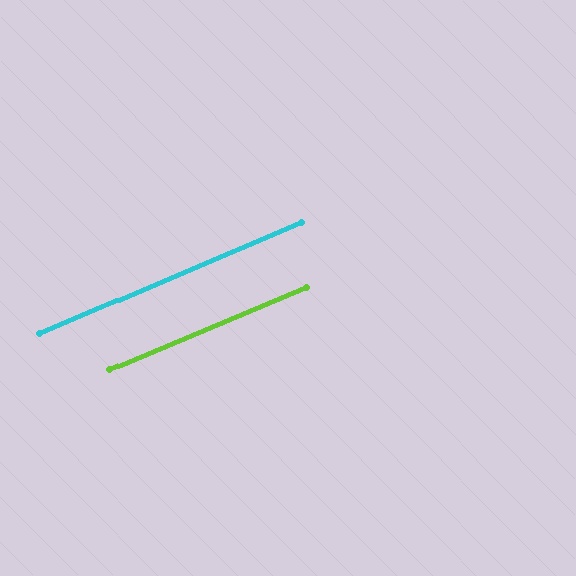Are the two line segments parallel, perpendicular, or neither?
Parallel — their directions differ by only 0.5°.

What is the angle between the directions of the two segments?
Approximately 0 degrees.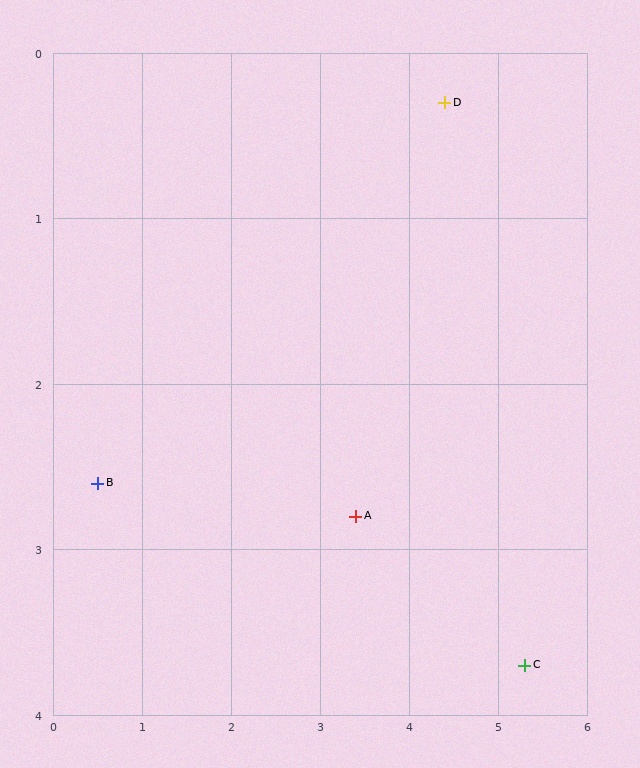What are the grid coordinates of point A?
Point A is at approximately (3.4, 2.8).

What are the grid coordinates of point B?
Point B is at approximately (0.5, 2.6).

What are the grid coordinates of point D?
Point D is at approximately (4.4, 0.3).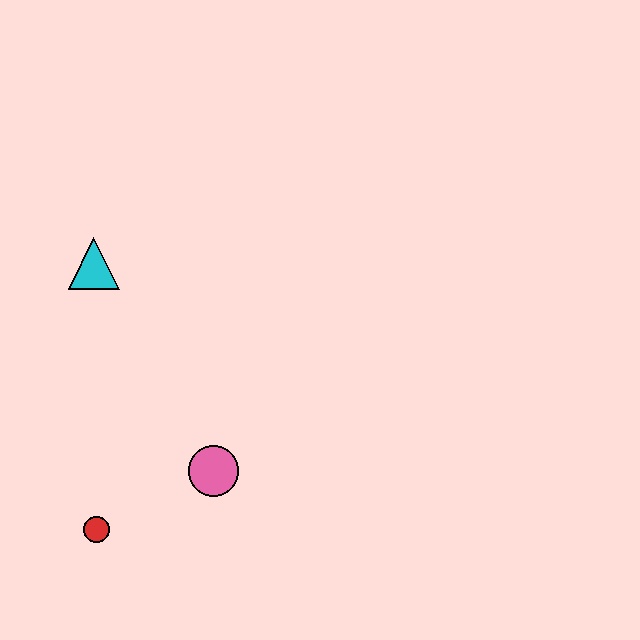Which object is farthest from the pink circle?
The cyan triangle is farthest from the pink circle.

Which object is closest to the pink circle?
The red circle is closest to the pink circle.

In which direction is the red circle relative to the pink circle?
The red circle is to the left of the pink circle.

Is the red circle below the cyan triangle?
Yes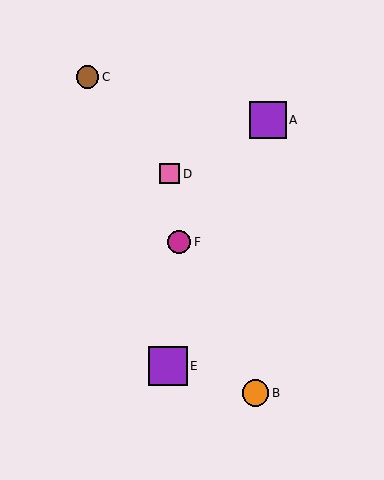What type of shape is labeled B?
Shape B is an orange circle.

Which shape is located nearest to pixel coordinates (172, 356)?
The purple square (labeled E) at (168, 366) is nearest to that location.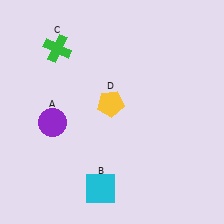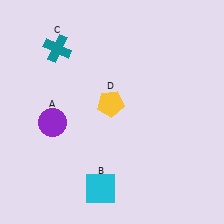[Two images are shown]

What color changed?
The cross (C) changed from green in Image 1 to teal in Image 2.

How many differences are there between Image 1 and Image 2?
There is 1 difference between the two images.